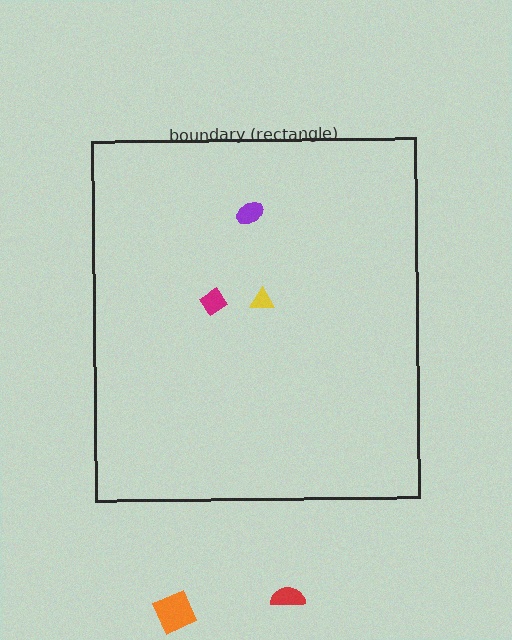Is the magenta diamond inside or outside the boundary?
Inside.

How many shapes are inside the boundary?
3 inside, 2 outside.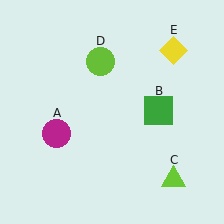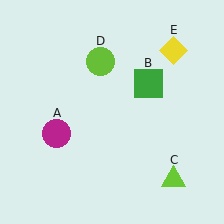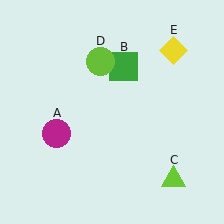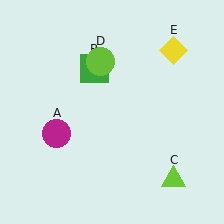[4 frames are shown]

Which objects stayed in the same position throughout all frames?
Magenta circle (object A) and lime triangle (object C) and lime circle (object D) and yellow diamond (object E) remained stationary.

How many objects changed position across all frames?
1 object changed position: green square (object B).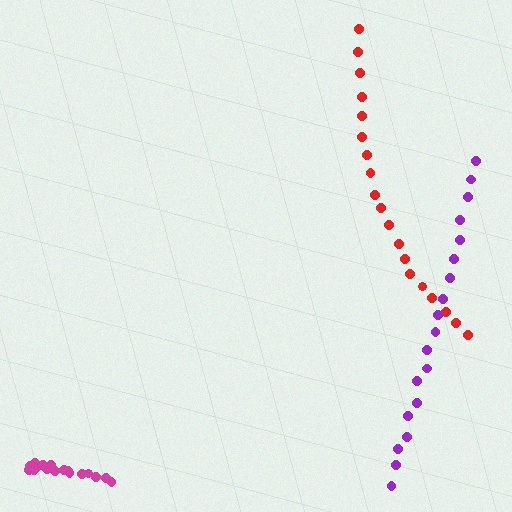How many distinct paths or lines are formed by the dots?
There are 3 distinct paths.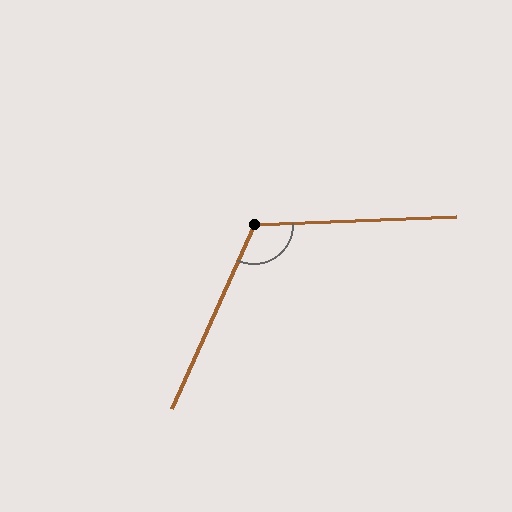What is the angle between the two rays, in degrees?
Approximately 116 degrees.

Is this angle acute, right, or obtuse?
It is obtuse.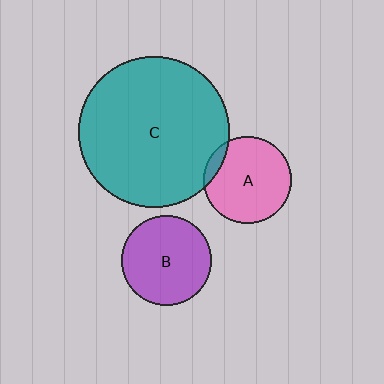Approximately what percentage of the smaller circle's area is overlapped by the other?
Approximately 10%.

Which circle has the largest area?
Circle C (teal).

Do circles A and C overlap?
Yes.